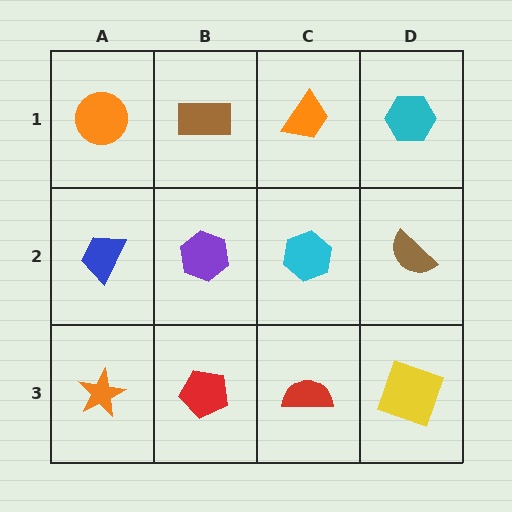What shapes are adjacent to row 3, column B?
A purple hexagon (row 2, column B), an orange star (row 3, column A), a red semicircle (row 3, column C).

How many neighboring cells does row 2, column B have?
4.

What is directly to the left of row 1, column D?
An orange trapezoid.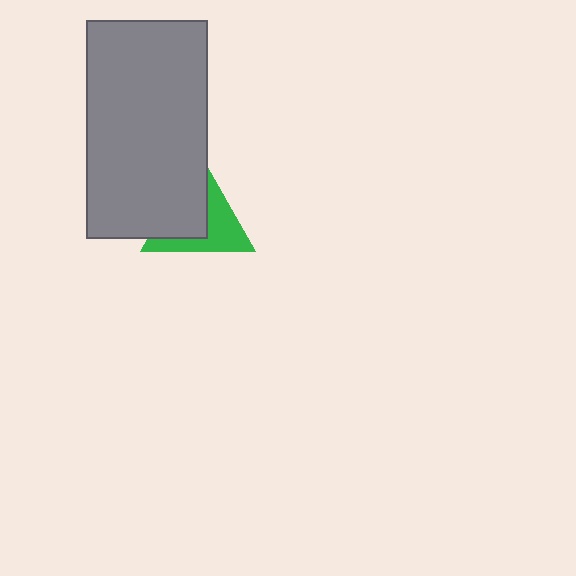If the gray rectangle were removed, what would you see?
You would see the complete green triangle.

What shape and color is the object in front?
The object in front is a gray rectangle.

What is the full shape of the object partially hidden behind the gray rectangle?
The partially hidden object is a green triangle.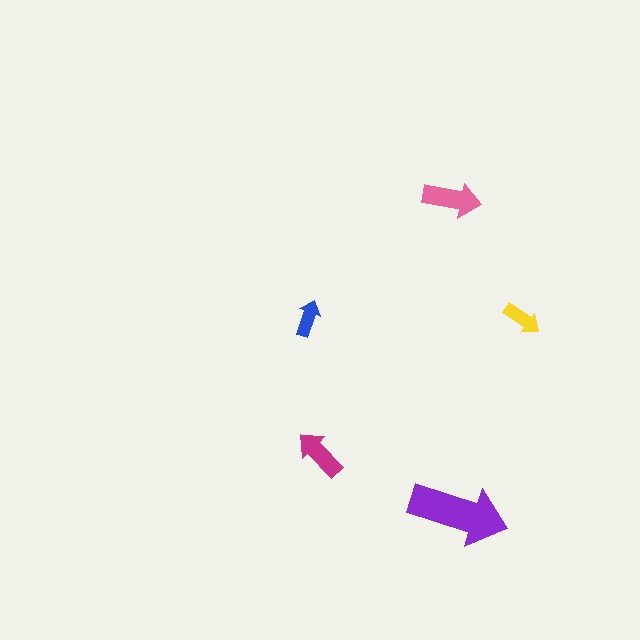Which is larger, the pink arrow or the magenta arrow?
The pink one.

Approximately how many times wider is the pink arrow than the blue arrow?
About 1.5 times wider.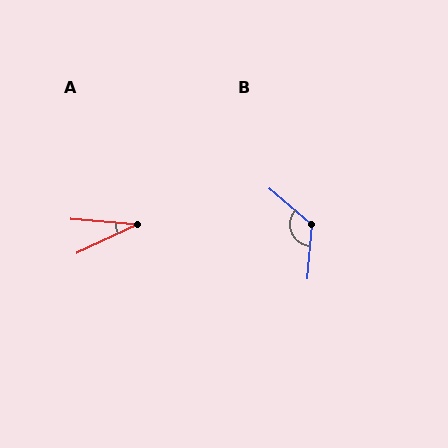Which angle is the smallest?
A, at approximately 30 degrees.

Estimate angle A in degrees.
Approximately 30 degrees.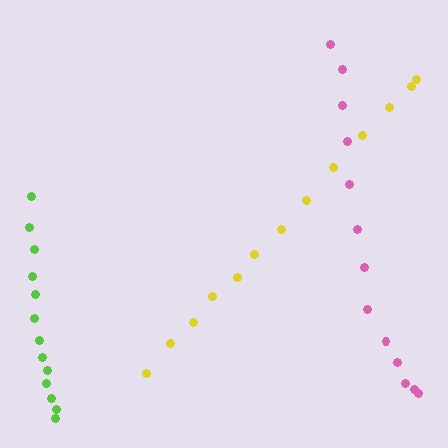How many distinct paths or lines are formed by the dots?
There are 3 distinct paths.